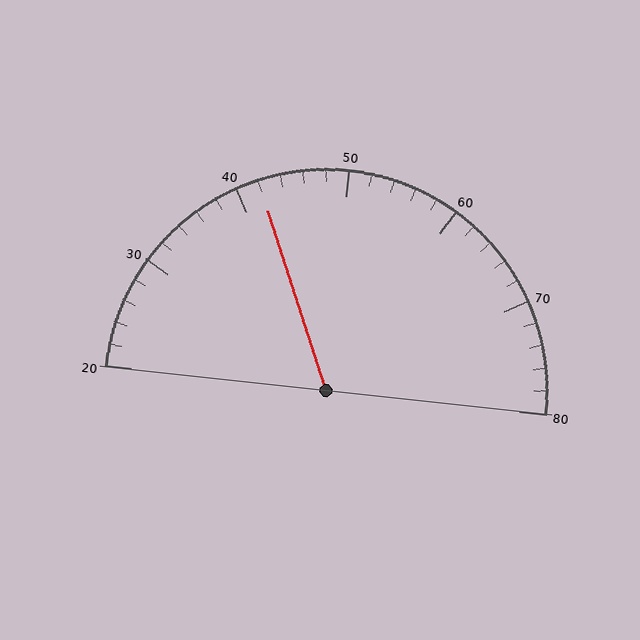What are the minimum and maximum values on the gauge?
The gauge ranges from 20 to 80.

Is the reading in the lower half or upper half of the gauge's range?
The reading is in the lower half of the range (20 to 80).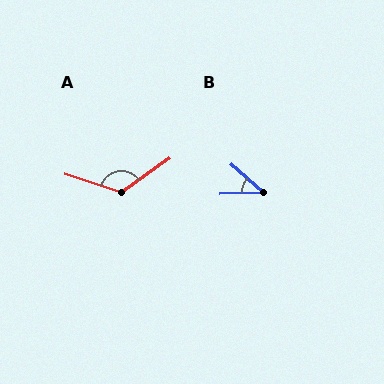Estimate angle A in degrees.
Approximately 127 degrees.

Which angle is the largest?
A, at approximately 127 degrees.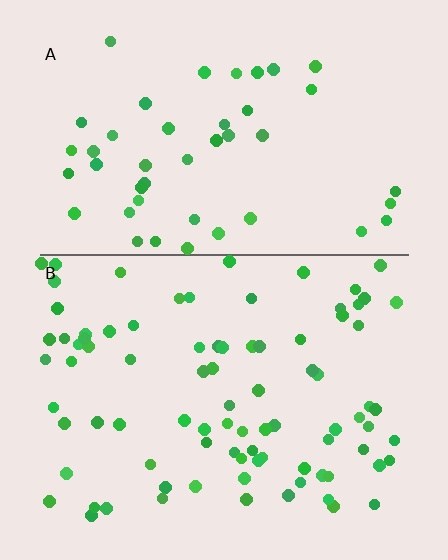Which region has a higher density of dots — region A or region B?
B (the bottom).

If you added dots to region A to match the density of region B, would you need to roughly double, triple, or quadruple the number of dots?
Approximately double.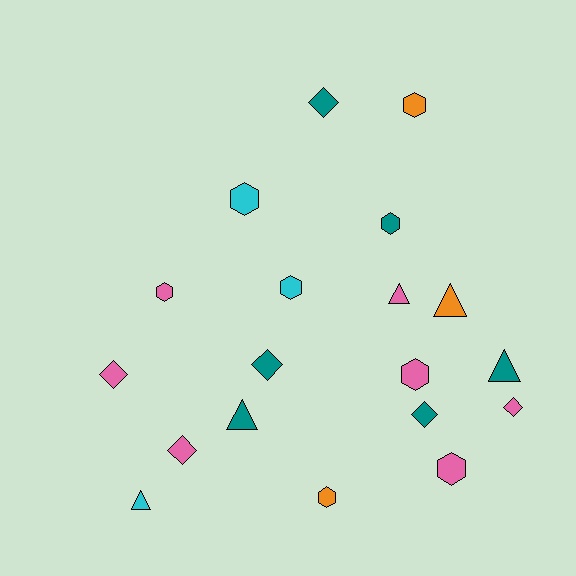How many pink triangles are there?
There is 1 pink triangle.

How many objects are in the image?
There are 19 objects.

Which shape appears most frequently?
Hexagon, with 8 objects.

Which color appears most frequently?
Pink, with 7 objects.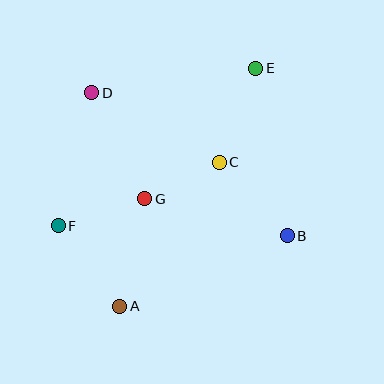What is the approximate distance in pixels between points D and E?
The distance between D and E is approximately 166 pixels.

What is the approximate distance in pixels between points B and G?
The distance between B and G is approximately 147 pixels.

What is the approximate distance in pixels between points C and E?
The distance between C and E is approximately 101 pixels.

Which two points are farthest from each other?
Points A and E are farthest from each other.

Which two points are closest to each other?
Points C and G are closest to each other.